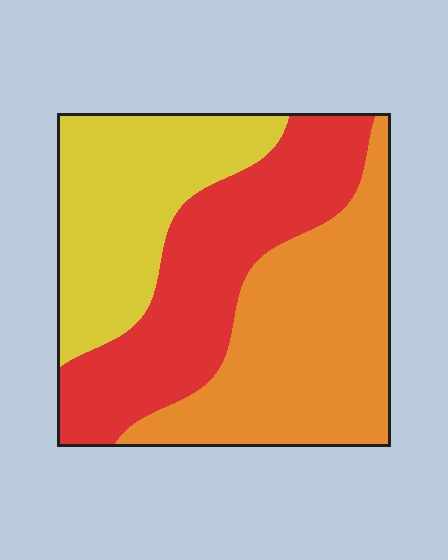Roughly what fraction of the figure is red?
Red covers around 35% of the figure.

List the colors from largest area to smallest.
From largest to smallest: orange, red, yellow.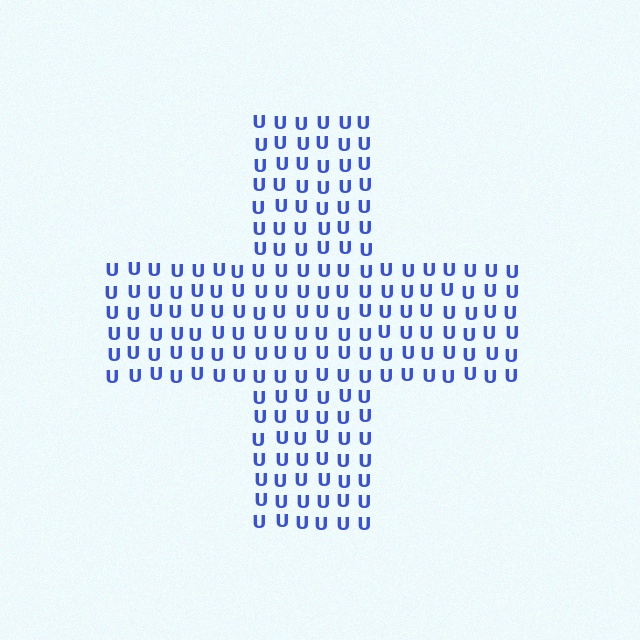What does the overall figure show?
The overall figure shows a cross.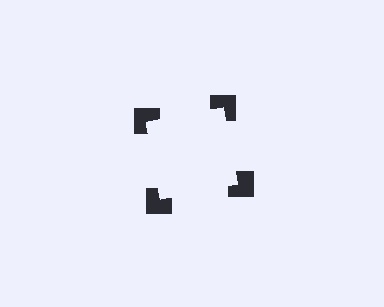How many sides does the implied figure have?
4 sides.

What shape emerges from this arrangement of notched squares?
An illusory square — its edges are inferred from the aligned wedge cuts in the notched squares, not physically drawn.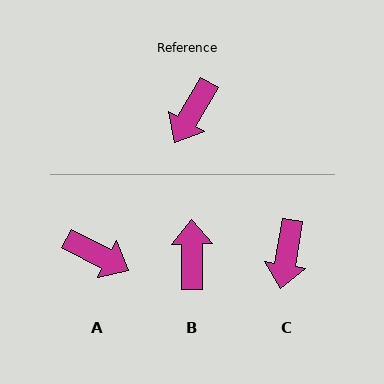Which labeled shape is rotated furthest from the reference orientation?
B, about 150 degrees away.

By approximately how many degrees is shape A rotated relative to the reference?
Approximately 93 degrees counter-clockwise.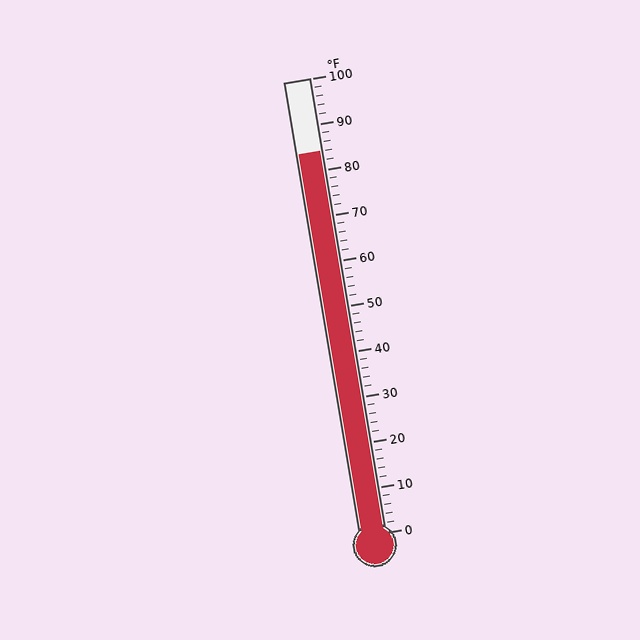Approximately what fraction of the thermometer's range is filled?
The thermometer is filled to approximately 85% of its range.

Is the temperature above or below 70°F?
The temperature is above 70°F.